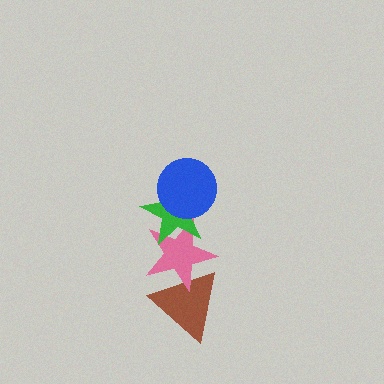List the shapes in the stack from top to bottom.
From top to bottom: the blue circle, the green star, the pink star, the brown triangle.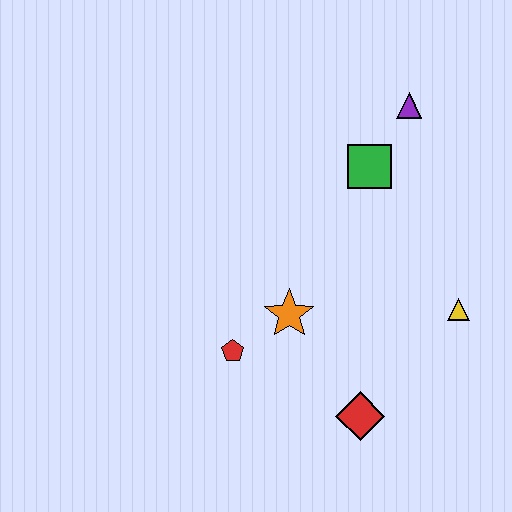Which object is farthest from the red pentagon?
The purple triangle is farthest from the red pentagon.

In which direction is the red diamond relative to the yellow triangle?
The red diamond is below the yellow triangle.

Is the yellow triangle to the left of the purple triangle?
No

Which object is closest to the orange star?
The red pentagon is closest to the orange star.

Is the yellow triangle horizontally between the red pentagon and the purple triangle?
No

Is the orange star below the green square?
Yes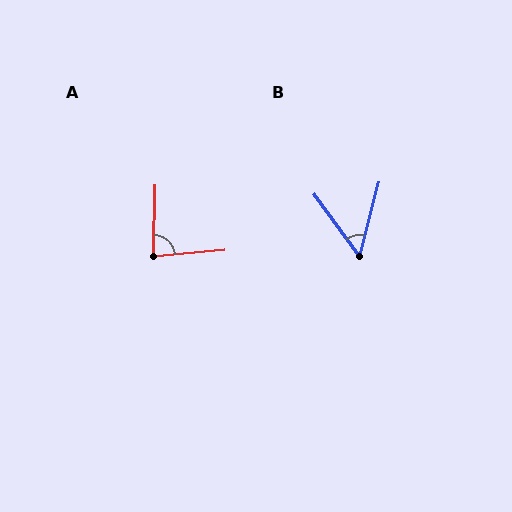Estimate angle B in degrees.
Approximately 51 degrees.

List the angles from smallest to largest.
B (51°), A (83°).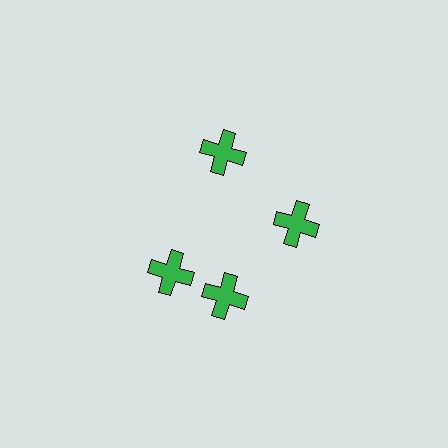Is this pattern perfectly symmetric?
No. The 4 green crosses are arranged in a ring, but one element near the 9 o'clock position is rotated out of alignment along the ring, breaking the 4-fold rotational symmetry.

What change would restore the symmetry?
The symmetry would be restored by rotating it back into even spacing with its neighbors so that all 4 crosses sit at equal angles and equal distance from the center.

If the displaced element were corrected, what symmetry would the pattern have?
It would have 4-fold rotational symmetry — the pattern would map onto itself every 90 degrees.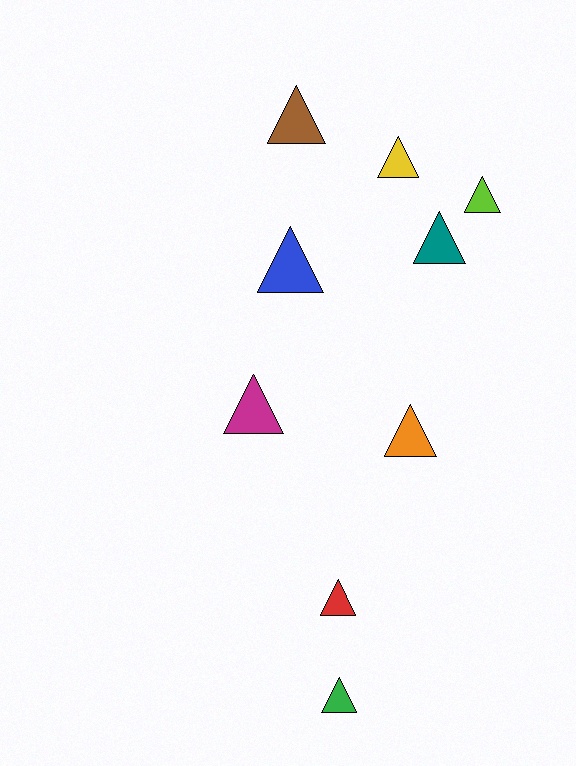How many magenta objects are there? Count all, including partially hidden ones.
There is 1 magenta object.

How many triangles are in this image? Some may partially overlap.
There are 9 triangles.